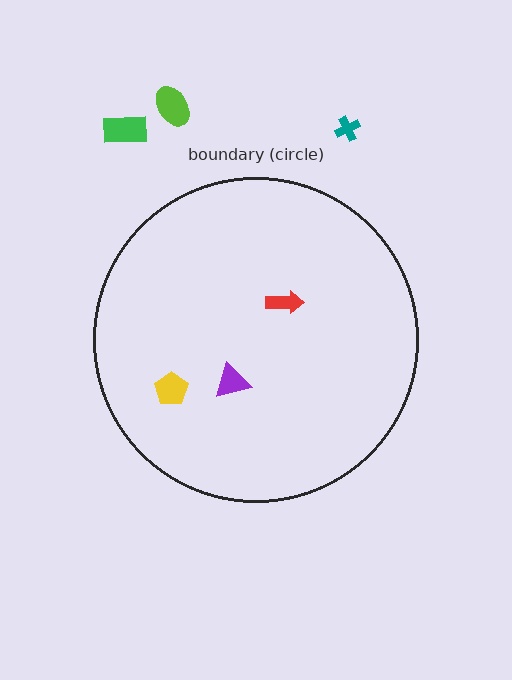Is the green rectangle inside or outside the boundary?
Outside.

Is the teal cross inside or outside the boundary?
Outside.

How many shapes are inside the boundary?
3 inside, 3 outside.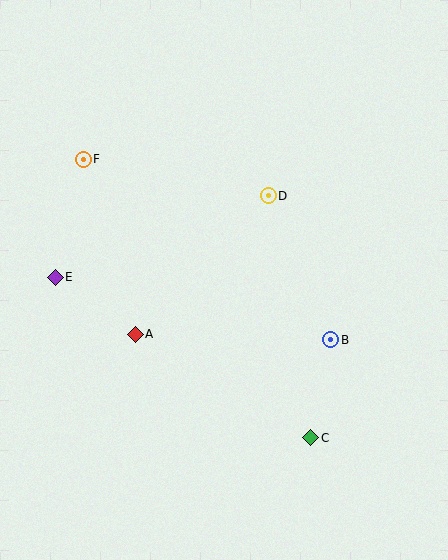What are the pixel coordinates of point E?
Point E is at (55, 277).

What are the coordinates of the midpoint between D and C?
The midpoint between D and C is at (290, 317).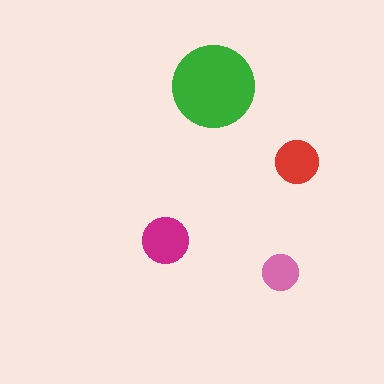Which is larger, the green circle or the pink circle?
The green one.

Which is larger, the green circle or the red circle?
The green one.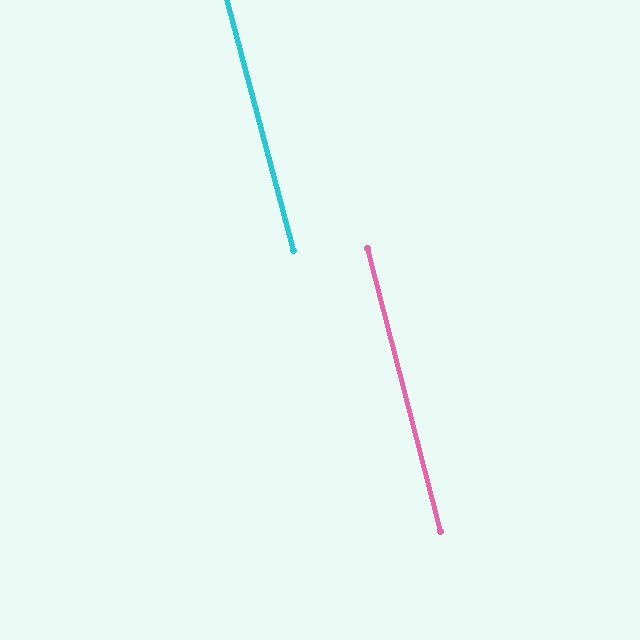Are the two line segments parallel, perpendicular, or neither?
Parallel — their directions differ by only 0.2°.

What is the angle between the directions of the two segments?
Approximately 0 degrees.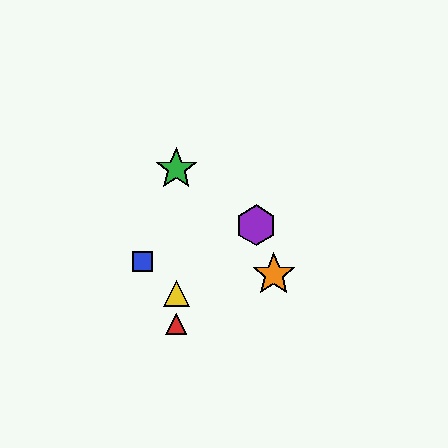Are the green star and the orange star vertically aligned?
No, the green star is at x≈176 and the orange star is at x≈274.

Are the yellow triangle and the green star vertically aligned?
Yes, both are at x≈176.